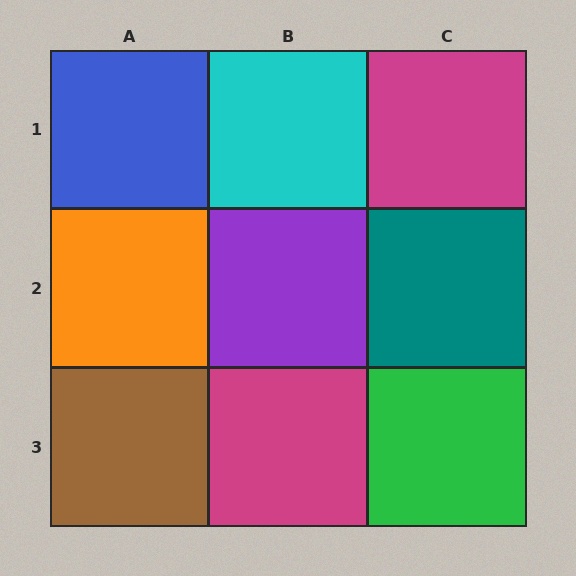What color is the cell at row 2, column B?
Purple.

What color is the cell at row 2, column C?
Teal.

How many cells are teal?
1 cell is teal.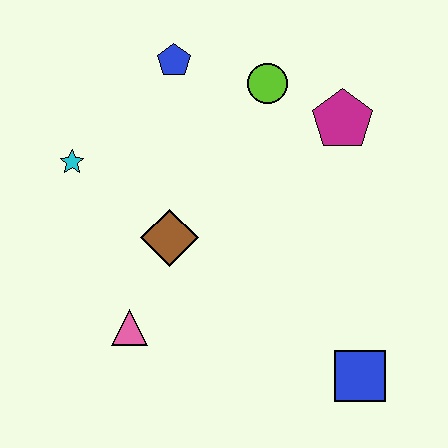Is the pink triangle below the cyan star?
Yes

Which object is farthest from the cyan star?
The blue square is farthest from the cyan star.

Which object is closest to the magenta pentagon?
The lime circle is closest to the magenta pentagon.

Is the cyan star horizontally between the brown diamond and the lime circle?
No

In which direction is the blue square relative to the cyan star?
The blue square is to the right of the cyan star.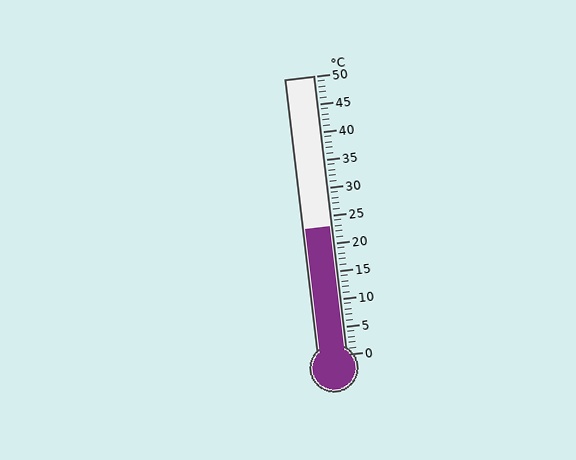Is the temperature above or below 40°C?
The temperature is below 40°C.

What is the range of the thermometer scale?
The thermometer scale ranges from 0°C to 50°C.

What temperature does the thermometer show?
The thermometer shows approximately 23°C.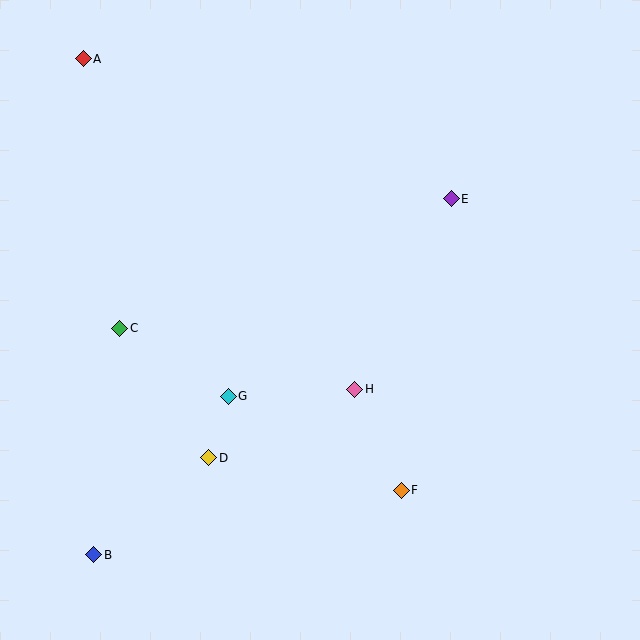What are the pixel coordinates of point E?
Point E is at (451, 199).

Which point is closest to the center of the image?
Point H at (355, 389) is closest to the center.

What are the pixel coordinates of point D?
Point D is at (209, 458).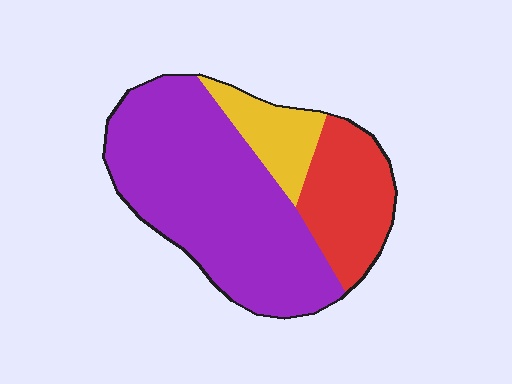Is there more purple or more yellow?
Purple.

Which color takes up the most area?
Purple, at roughly 65%.